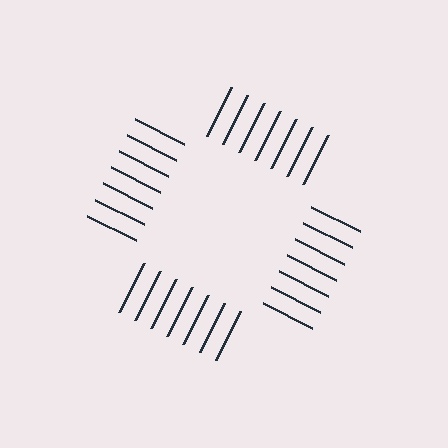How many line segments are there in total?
28 — 7 along each of the 4 edges.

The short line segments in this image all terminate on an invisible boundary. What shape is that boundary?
An illusory square — the line segments terminate on its edges but no continuous stroke is drawn.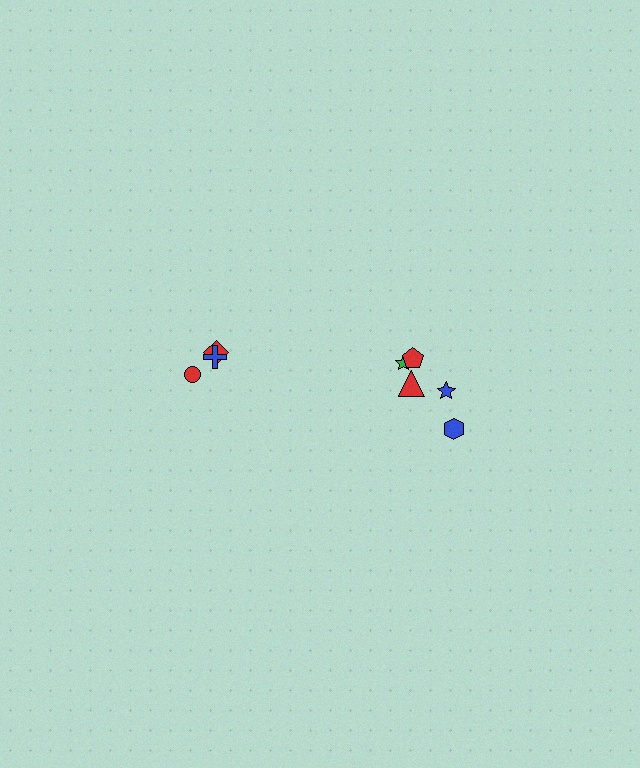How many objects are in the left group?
There are 3 objects.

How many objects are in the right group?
There are 5 objects.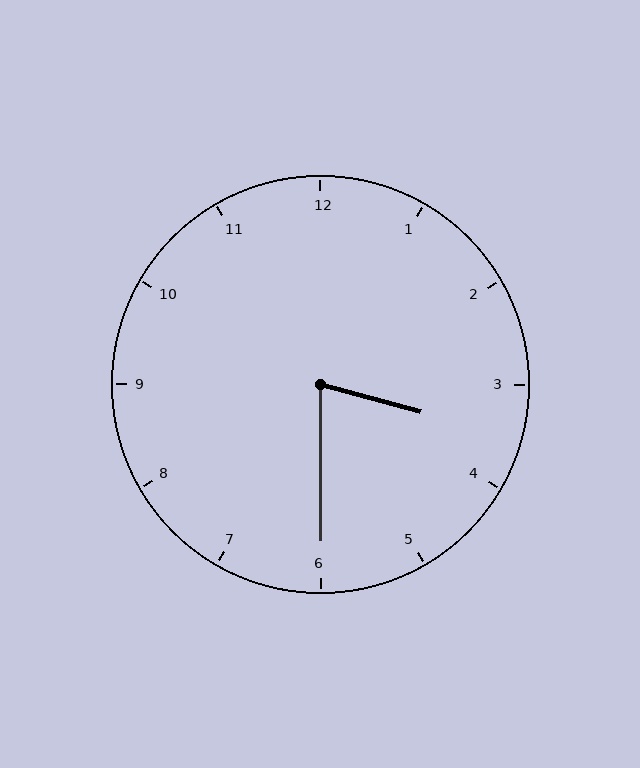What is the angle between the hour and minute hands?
Approximately 75 degrees.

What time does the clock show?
3:30.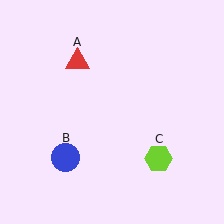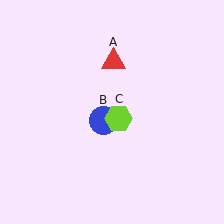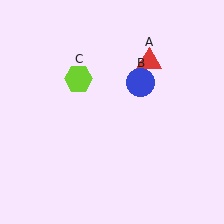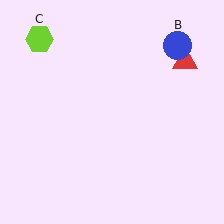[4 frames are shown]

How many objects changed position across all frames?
3 objects changed position: red triangle (object A), blue circle (object B), lime hexagon (object C).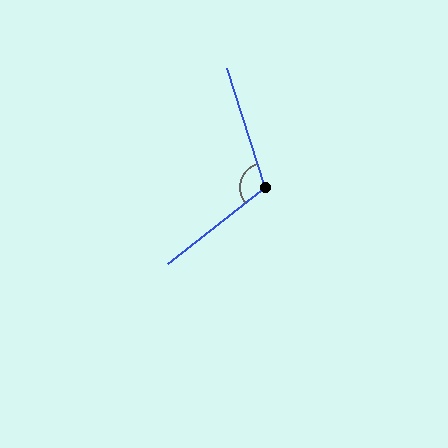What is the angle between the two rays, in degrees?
Approximately 111 degrees.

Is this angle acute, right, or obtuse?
It is obtuse.